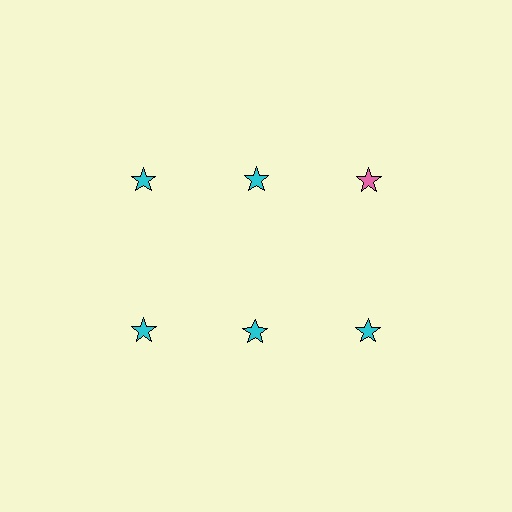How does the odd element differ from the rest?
It has a different color: pink instead of cyan.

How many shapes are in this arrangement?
There are 6 shapes arranged in a grid pattern.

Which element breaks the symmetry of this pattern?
The pink star in the top row, center column breaks the symmetry. All other shapes are cyan stars.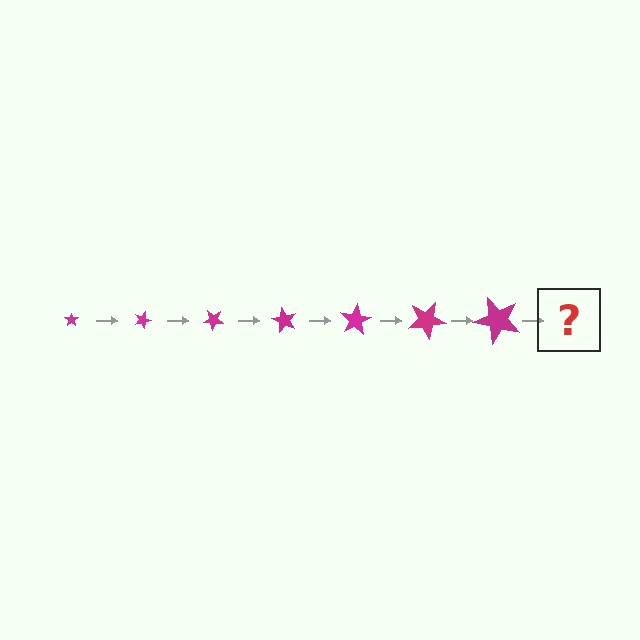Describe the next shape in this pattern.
It should be a star, larger than the previous one and rotated 140 degrees from the start.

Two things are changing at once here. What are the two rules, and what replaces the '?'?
The two rules are that the star grows larger each step and it rotates 20 degrees each step. The '?' should be a star, larger than the previous one and rotated 140 degrees from the start.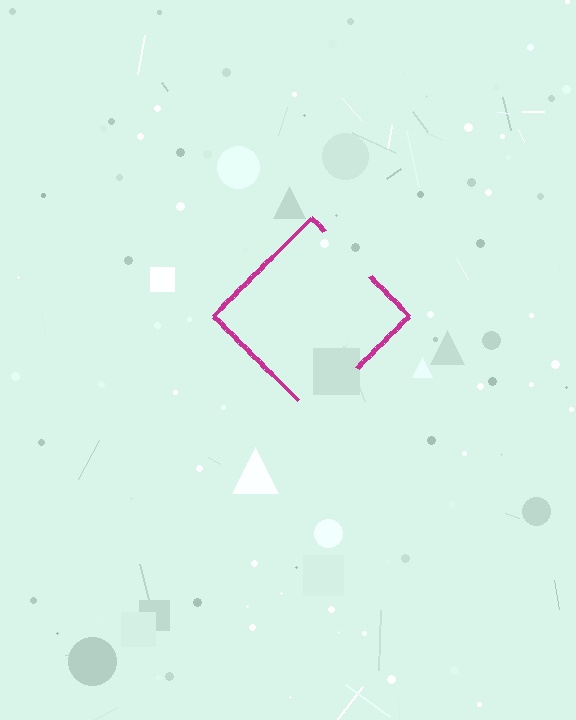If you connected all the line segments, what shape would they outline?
They would outline a diamond.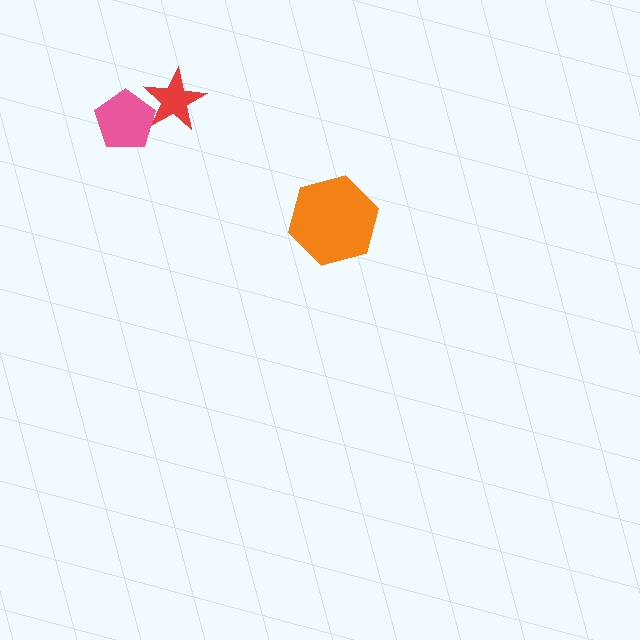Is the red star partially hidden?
Yes, it is partially covered by another shape.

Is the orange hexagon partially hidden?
No, no other shape covers it.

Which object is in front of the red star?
The pink pentagon is in front of the red star.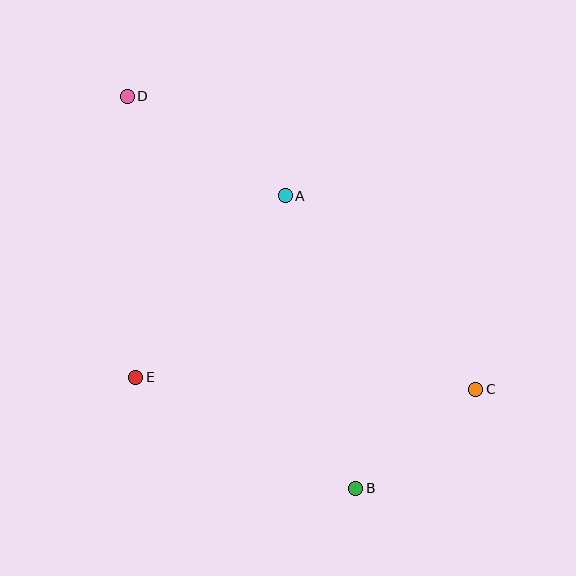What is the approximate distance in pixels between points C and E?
The distance between C and E is approximately 340 pixels.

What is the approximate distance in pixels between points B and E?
The distance between B and E is approximately 246 pixels.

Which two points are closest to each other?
Points B and C are closest to each other.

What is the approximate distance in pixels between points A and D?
The distance between A and D is approximately 187 pixels.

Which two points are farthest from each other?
Points C and D are farthest from each other.